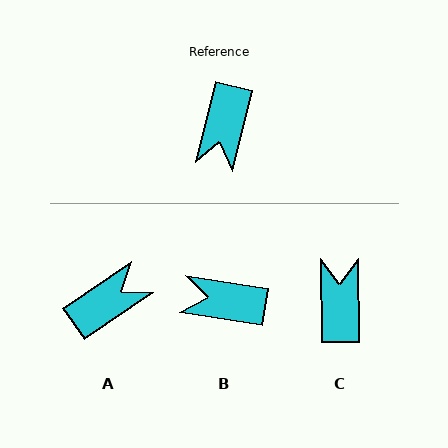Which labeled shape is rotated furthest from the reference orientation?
C, about 166 degrees away.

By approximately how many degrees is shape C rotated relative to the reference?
Approximately 166 degrees clockwise.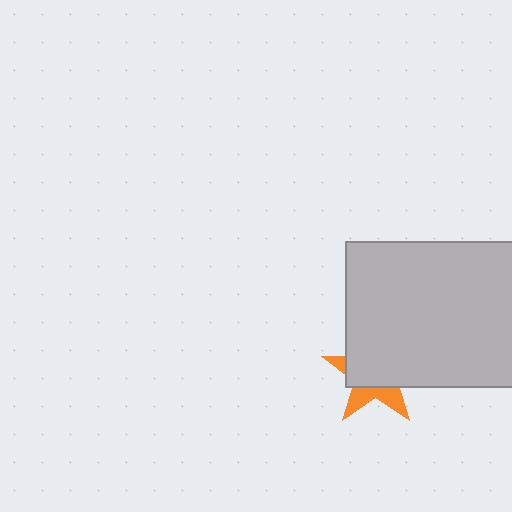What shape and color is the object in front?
The object in front is a light gray rectangle.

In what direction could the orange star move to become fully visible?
The orange star could move toward the lower-left. That would shift it out from behind the light gray rectangle entirely.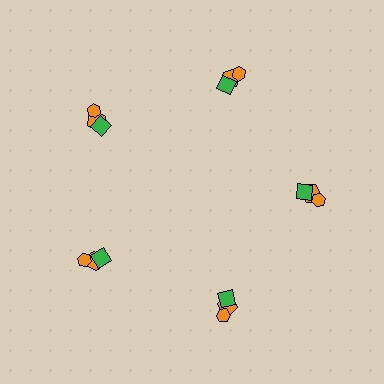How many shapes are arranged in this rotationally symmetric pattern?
There are 15 shapes, arranged in 5 groups of 3.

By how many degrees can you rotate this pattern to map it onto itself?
The pattern maps onto itself every 72 degrees of rotation.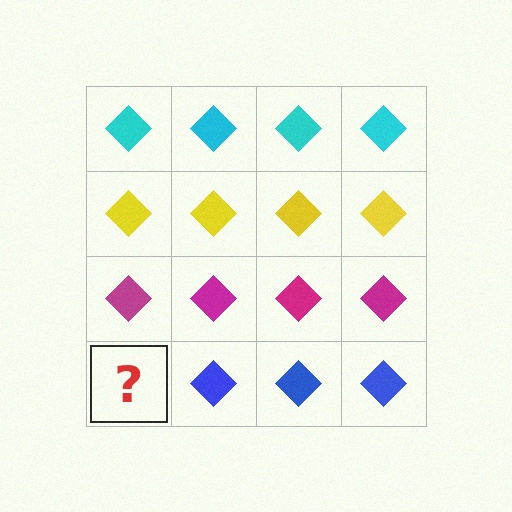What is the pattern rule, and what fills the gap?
The rule is that each row has a consistent color. The gap should be filled with a blue diamond.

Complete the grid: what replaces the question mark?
The question mark should be replaced with a blue diamond.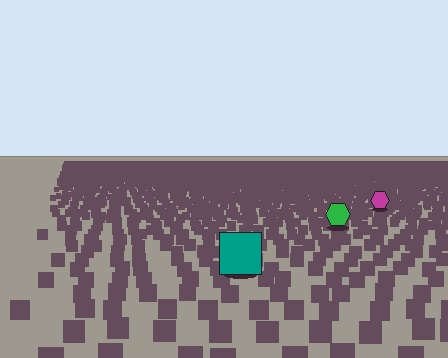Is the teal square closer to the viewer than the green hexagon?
Yes. The teal square is closer — you can tell from the texture gradient: the ground texture is coarser near it.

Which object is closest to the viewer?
The teal square is closest. The texture marks near it are larger and more spread out.